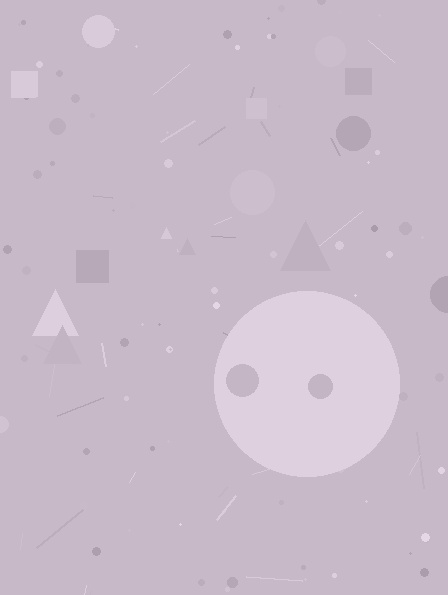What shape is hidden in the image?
A circle is hidden in the image.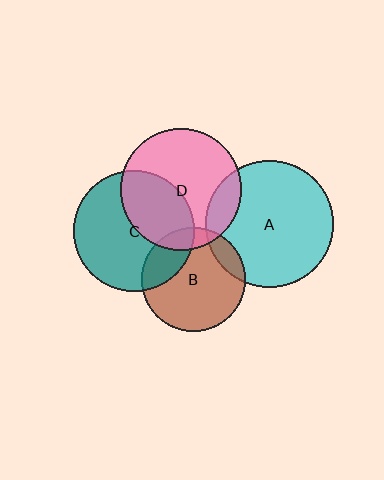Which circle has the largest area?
Circle A (cyan).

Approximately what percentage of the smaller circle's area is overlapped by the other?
Approximately 15%.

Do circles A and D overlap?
Yes.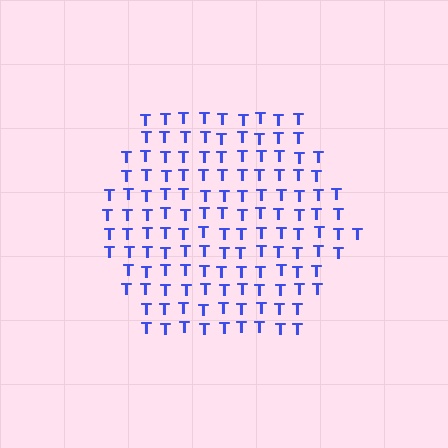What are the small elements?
The small elements are letter T's.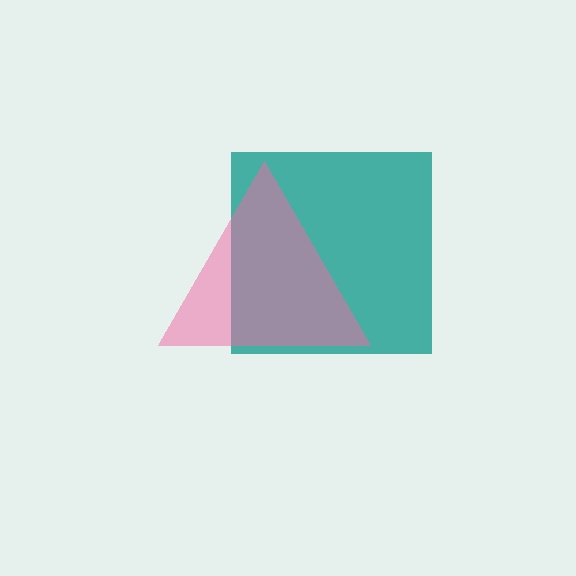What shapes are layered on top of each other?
The layered shapes are: a teal square, a pink triangle.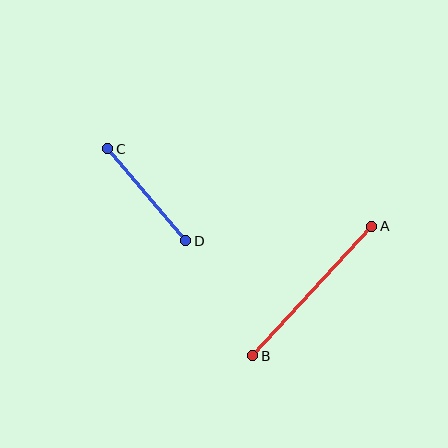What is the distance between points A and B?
The distance is approximately 176 pixels.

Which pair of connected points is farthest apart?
Points A and B are farthest apart.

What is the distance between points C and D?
The distance is approximately 121 pixels.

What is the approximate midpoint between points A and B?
The midpoint is at approximately (312, 291) pixels.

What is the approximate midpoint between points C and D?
The midpoint is at approximately (147, 195) pixels.